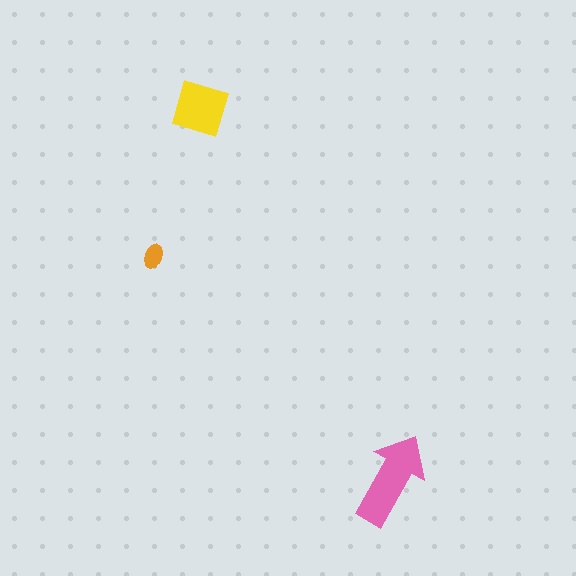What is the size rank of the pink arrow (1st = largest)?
1st.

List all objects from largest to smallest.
The pink arrow, the yellow diamond, the orange ellipse.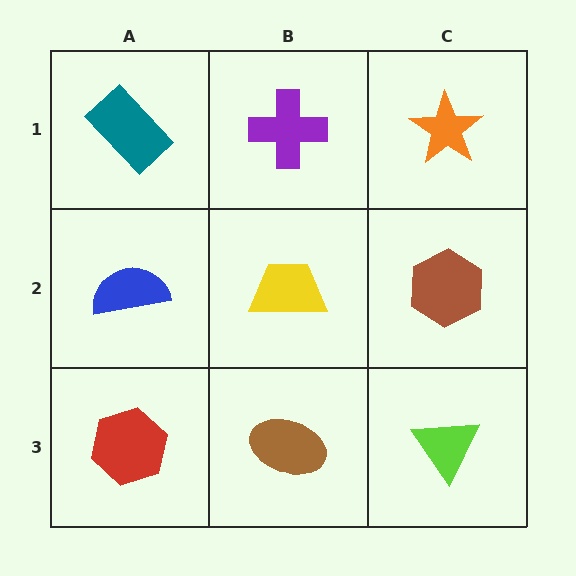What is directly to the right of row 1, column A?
A purple cross.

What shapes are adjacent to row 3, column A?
A blue semicircle (row 2, column A), a brown ellipse (row 3, column B).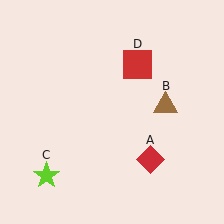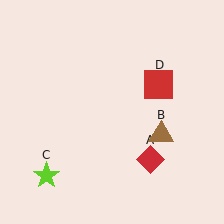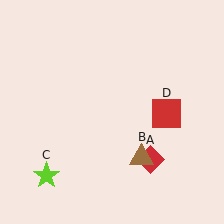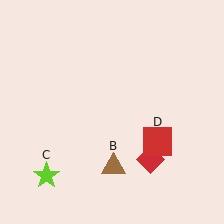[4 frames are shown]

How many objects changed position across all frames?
2 objects changed position: brown triangle (object B), red square (object D).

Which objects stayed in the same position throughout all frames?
Red diamond (object A) and lime star (object C) remained stationary.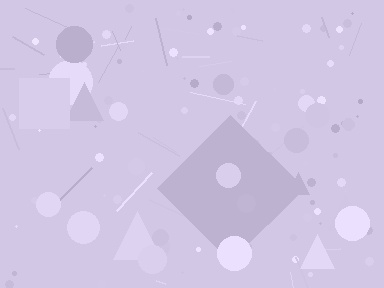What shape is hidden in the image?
A diamond is hidden in the image.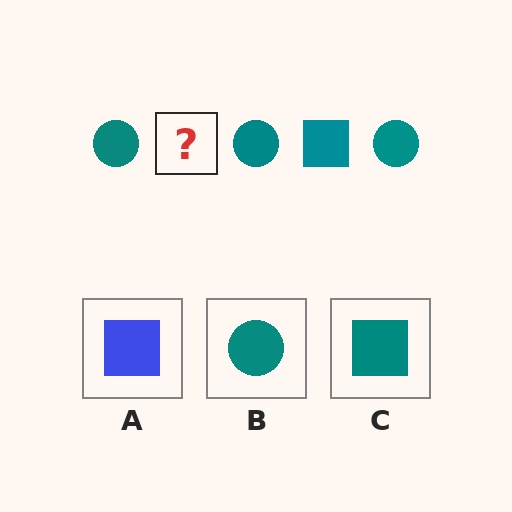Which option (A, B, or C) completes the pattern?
C.